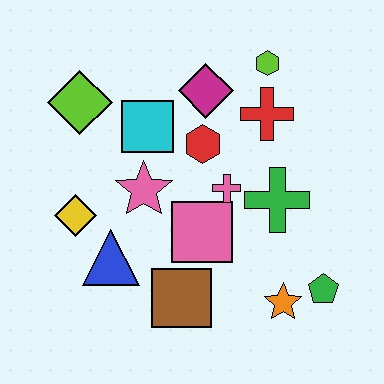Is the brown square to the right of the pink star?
Yes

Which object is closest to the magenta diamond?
The red hexagon is closest to the magenta diamond.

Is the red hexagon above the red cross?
No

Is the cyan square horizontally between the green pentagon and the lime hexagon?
No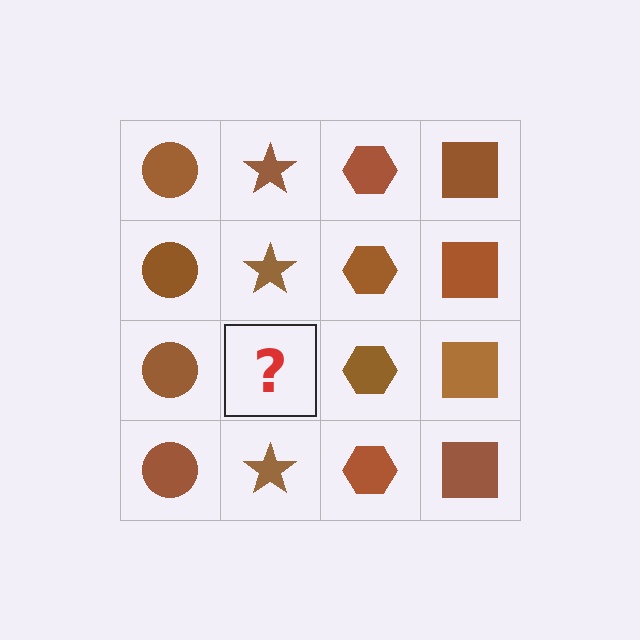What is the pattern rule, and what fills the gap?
The rule is that each column has a consistent shape. The gap should be filled with a brown star.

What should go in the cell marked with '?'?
The missing cell should contain a brown star.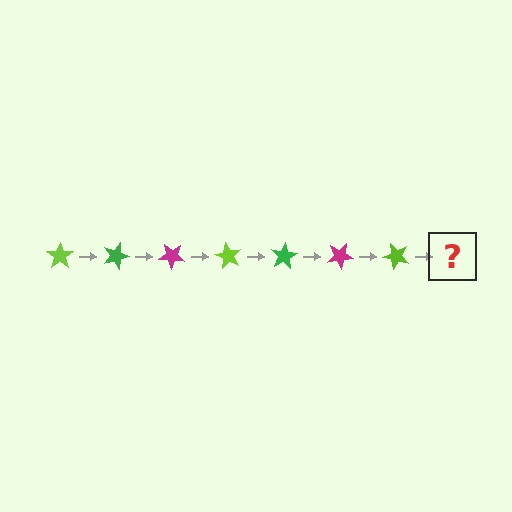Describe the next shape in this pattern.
It should be a green star, rotated 140 degrees from the start.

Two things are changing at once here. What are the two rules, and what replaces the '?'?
The two rules are that it rotates 20 degrees each step and the color cycles through lime, green, and magenta. The '?' should be a green star, rotated 140 degrees from the start.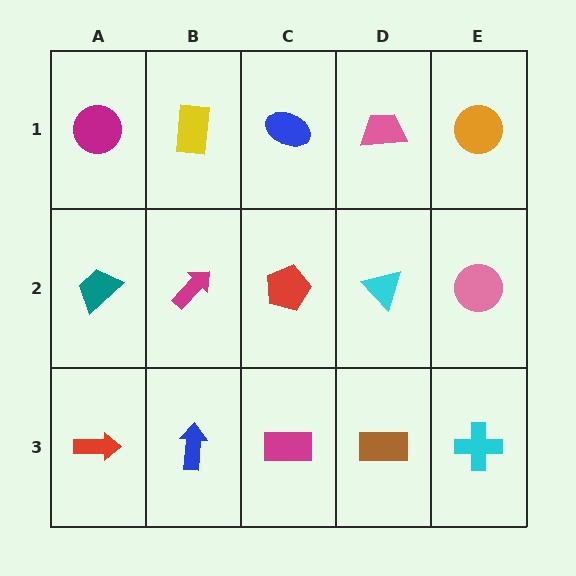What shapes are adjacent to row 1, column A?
A teal trapezoid (row 2, column A), a yellow rectangle (row 1, column B).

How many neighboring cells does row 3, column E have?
2.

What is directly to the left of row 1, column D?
A blue ellipse.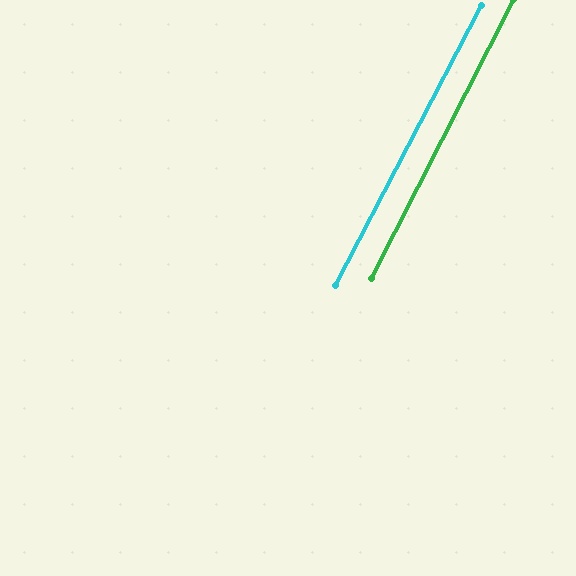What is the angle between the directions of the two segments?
Approximately 0 degrees.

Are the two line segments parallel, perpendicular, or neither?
Parallel — their directions differ by only 0.4°.